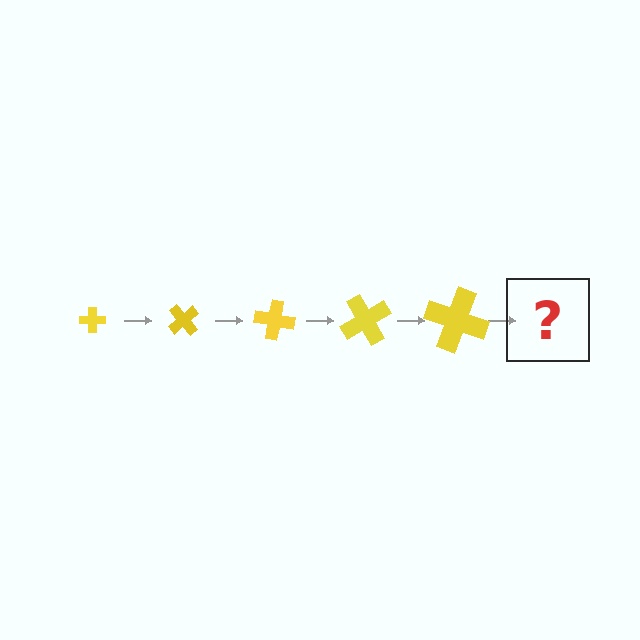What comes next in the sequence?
The next element should be a cross, larger than the previous one and rotated 250 degrees from the start.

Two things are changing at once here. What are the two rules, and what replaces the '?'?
The two rules are that the cross grows larger each step and it rotates 50 degrees each step. The '?' should be a cross, larger than the previous one and rotated 250 degrees from the start.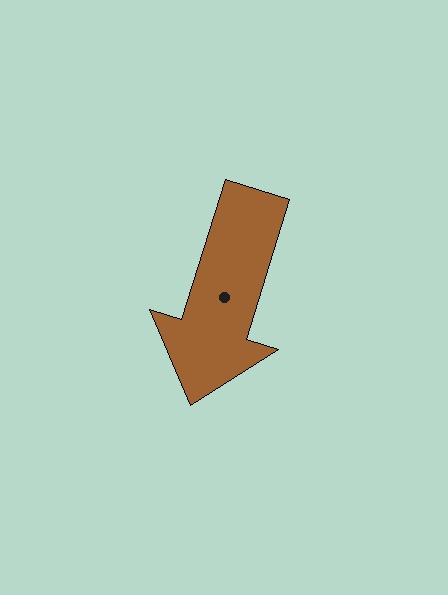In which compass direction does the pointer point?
South.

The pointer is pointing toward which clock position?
Roughly 7 o'clock.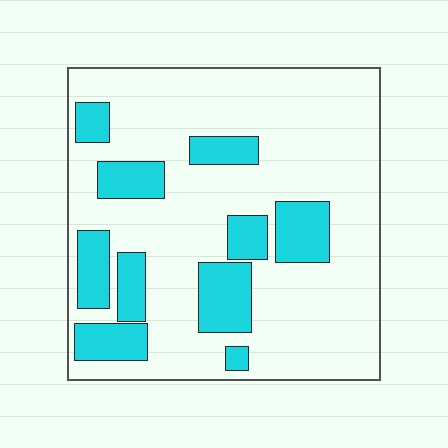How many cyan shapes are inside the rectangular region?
10.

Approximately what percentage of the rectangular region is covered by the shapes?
Approximately 25%.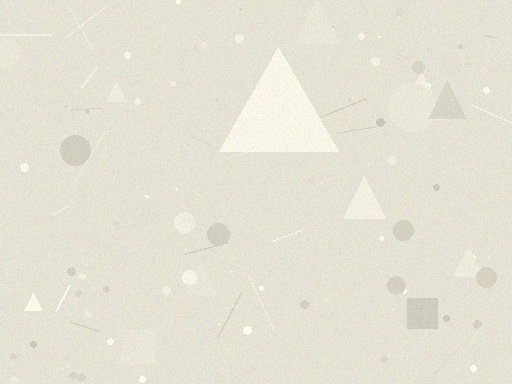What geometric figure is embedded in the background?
A triangle is embedded in the background.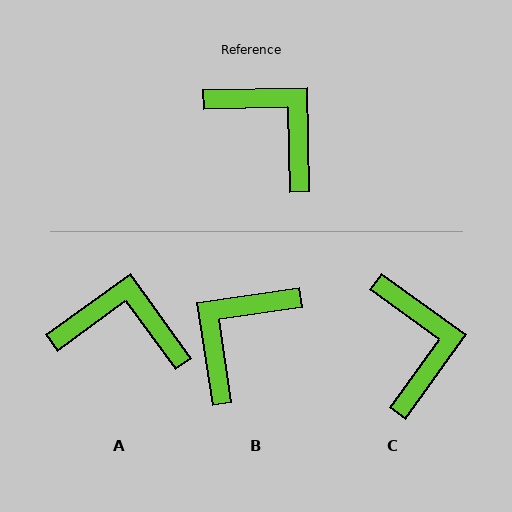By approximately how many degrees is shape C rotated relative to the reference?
Approximately 37 degrees clockwise.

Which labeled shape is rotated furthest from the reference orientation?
B, about 97 degrees away.